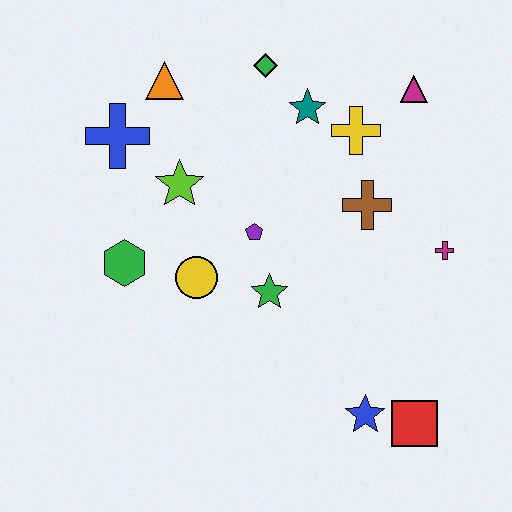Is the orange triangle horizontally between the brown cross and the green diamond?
No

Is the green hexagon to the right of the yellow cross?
No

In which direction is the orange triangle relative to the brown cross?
The orange triangle is to the left of the brown cross.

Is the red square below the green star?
Yes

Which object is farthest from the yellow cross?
The red square is farthest from the yellow cross.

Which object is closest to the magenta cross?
The brown cross is closest to the magenta cross.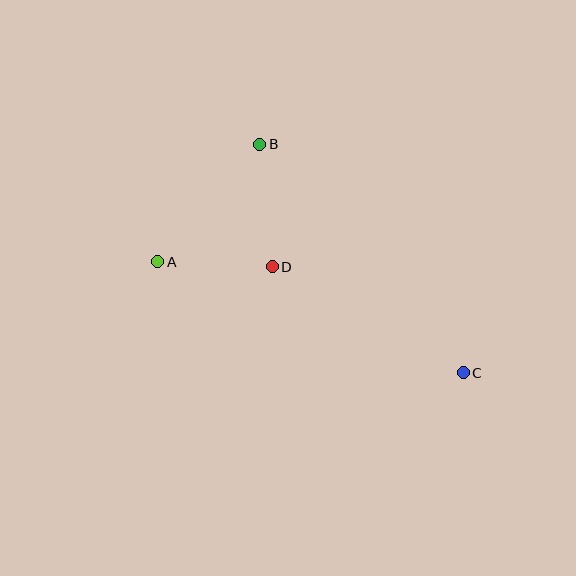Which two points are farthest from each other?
Points A and C are farthest from each other.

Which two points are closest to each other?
Points A and D are closest to each other.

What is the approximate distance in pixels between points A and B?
The distance between A and B is approximately 156 pixels.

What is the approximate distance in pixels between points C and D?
The distance between C and D is approximately 218 pixels.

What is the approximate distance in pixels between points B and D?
The distance between B and D is approximately 124 pixels.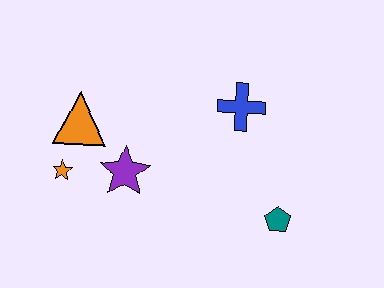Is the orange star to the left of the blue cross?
Yes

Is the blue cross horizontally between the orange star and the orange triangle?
No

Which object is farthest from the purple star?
The teal pentagon is farthest from the purple star.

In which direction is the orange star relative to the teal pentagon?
The orange star is to the left of the teal pentagon.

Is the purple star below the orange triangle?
Yes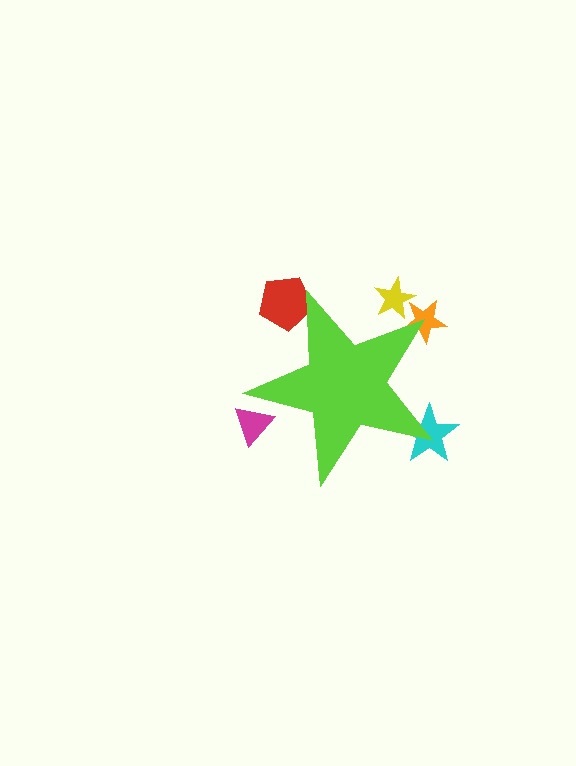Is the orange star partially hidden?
Yes, the orange star is partially hidden behind the lime star.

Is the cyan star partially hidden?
Yes, the cyan star is partially hidden behind the lime star.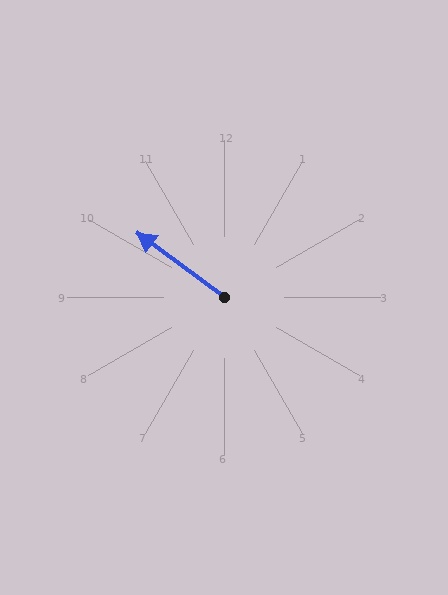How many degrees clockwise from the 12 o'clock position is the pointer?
Approximately 307 degrees.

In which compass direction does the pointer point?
Northwest.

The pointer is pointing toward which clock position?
Roughly 10 o'clock.